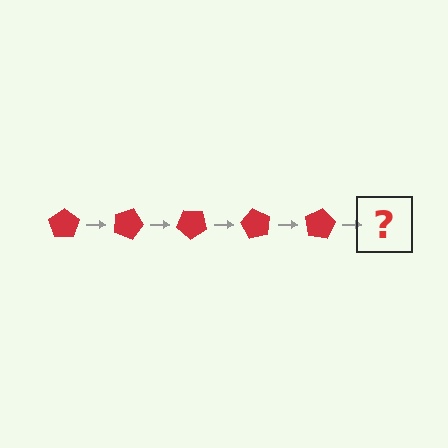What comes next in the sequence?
The next element should be a red pentagon rotated 100 degrees.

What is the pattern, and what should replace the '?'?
The pattern is that the pentagon rotates 20 degrees each step. The '?' should be a red pentagon rotated 100 degrees.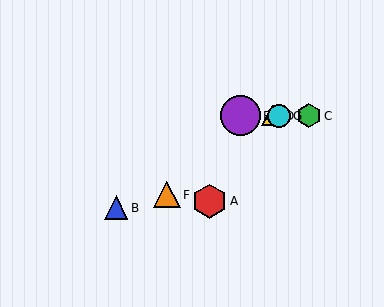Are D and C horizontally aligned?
Yes, both are at y≈116.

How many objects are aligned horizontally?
4 objects (C, D, E, G) are aligned horizontally.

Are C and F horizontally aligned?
No, C is at y≈116 and F is at y≈195.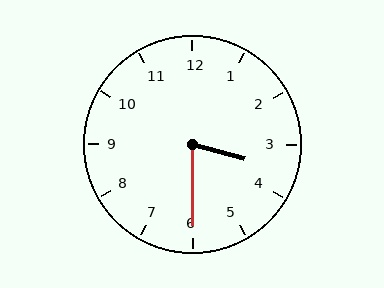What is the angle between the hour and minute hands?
Approximately 75 degrees.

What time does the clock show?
3:30.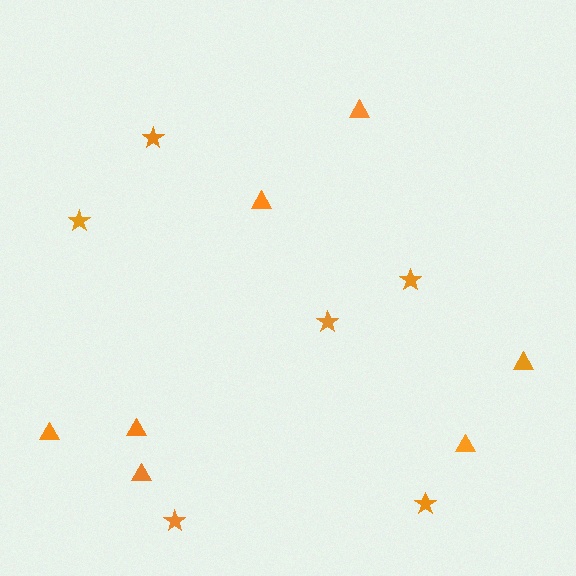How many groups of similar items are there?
There are 2 groups: one group of stars (6) and one group of triangles (7).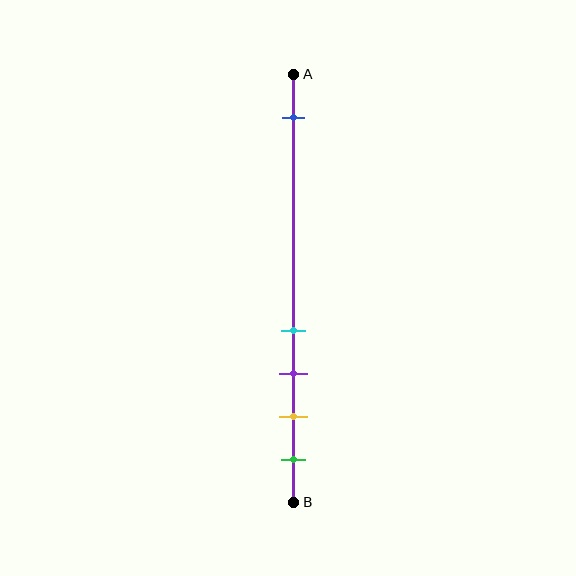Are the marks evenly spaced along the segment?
No, the marks are not evenly spaced.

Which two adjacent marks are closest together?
The cyan and purple marks are the closest adjacent pair.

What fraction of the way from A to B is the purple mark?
The purple mark is approximately 70% (0.7) of the way from A to B.